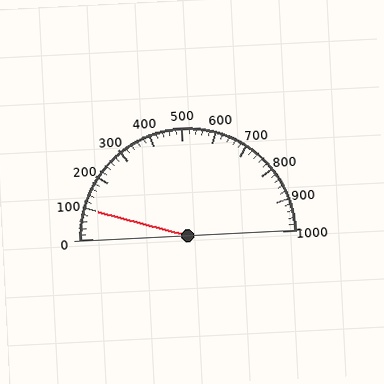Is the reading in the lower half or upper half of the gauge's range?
The reading is in the lower half of the range (0 to 1000).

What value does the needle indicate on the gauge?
The needle indicates approximately 100.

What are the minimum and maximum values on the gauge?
The gauge ranges from 0 to 1000.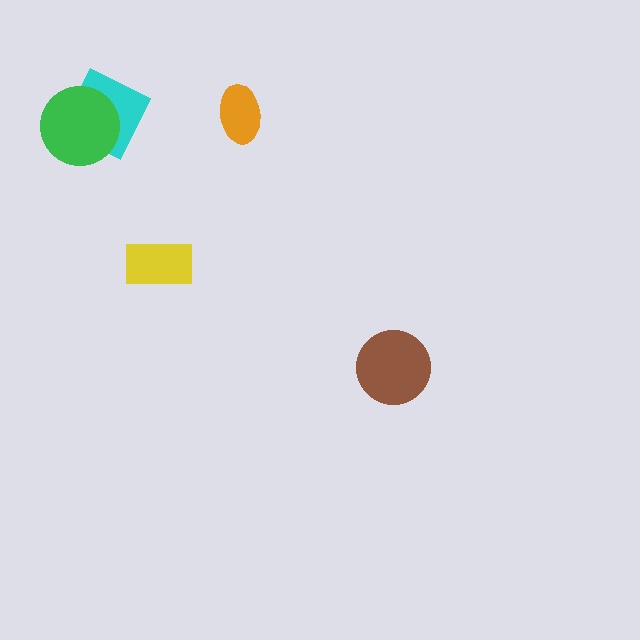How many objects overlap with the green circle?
1 object overlaps with the green circle.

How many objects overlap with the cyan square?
1 object overlaps with the cyan square.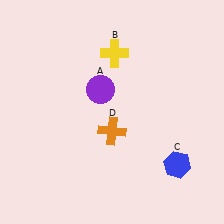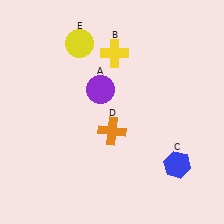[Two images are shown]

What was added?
A yellow circle (E) was added in Image 2.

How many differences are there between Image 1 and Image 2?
There is 1 difference between the two images.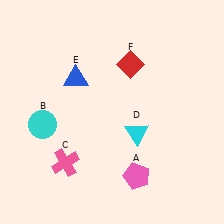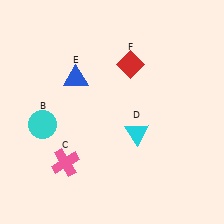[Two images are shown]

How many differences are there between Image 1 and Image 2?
There is 1 difference between the two images.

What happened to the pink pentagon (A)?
The pink pentagon (A) was removed in Image 2. It was in the bottom-right area of Image 1.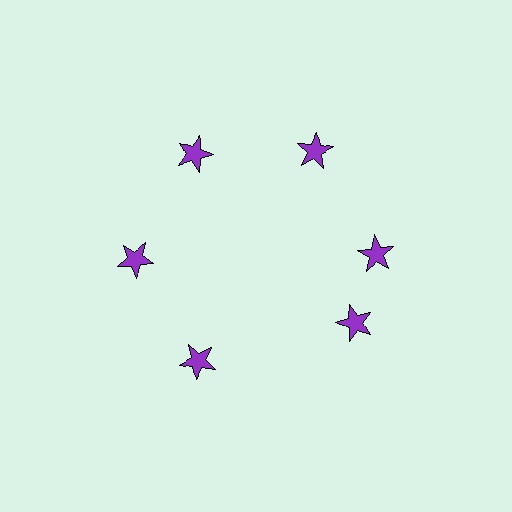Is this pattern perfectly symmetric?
No. The 6 purple stars are arranged in a ring, but one element near the 5 o'clock position is rotated out of alignment along the ring, breaking the 6-fold rotational symmetry.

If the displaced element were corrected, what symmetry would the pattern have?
It would have 6-fold rotational symmetry — the pattern would map onto itself every 60 degrees.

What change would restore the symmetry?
The symmetry would be restored by rotating it back into even spacing with its neighbors so that all 6 stars sit at equal angles and equal distance from the center.